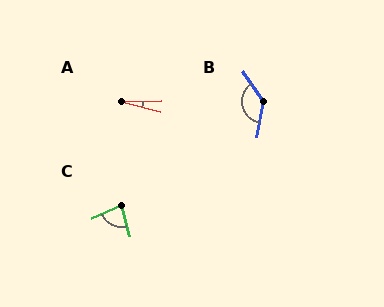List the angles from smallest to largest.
A (16°), C (81°), B (135°).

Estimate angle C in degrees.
Approximately 81 degrees.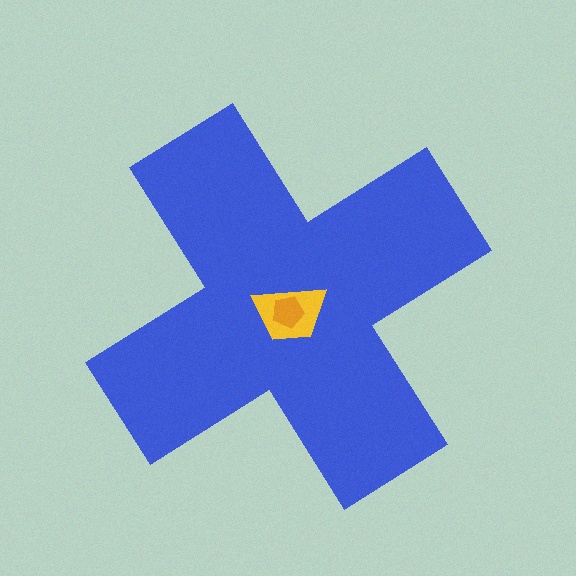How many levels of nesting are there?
3.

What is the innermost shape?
The orange pentagon.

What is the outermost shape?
The blue cross.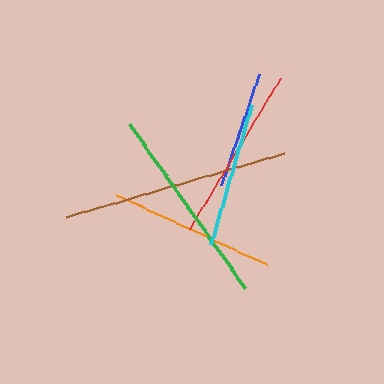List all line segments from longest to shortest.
From longest to shortest: brown, green, red, orange, cyan, blue.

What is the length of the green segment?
The green segment is approximately 201 pixels long.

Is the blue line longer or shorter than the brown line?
The brown line is longer than the blue line.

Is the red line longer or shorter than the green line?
The green line is longer than the red line.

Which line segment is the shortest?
The blue line is the shortest at approximately 117 pixels.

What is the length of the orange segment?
The orange segment is approximately 166 pixels long.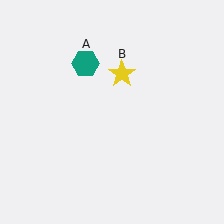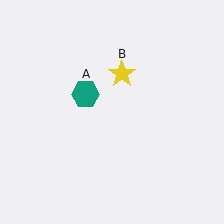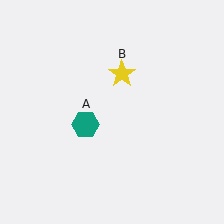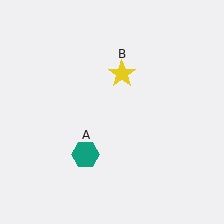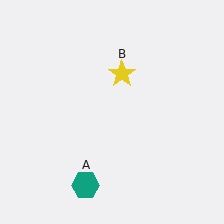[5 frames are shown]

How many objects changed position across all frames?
1 object changed position: teal hexagon (object A).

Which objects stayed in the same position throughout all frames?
Yellow star (object B) remained stationary.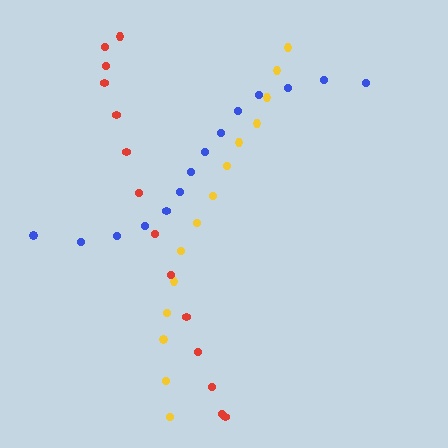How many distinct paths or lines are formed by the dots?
There are 3 distinct paths.